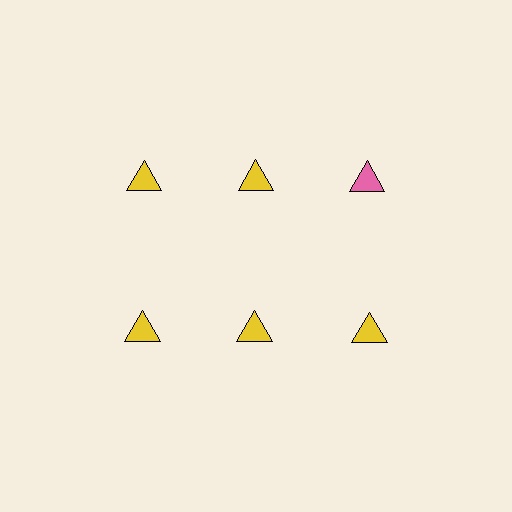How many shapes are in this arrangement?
There are 6 shapes arranged in a grid pattern.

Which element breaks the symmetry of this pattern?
The pink triangle in the top row, center column breaks the symmetry. All other shapes are yellow triangles.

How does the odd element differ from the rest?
It has a different color: pink instead of yellow.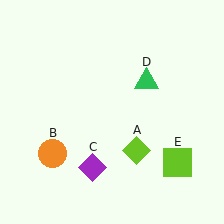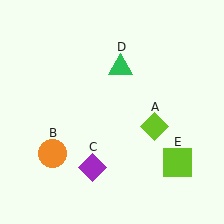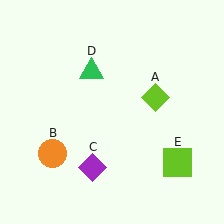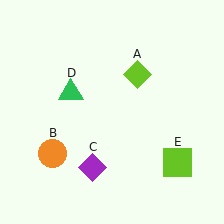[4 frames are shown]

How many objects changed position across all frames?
2 objects changed position: lime diamond (object A), green triangle (object D).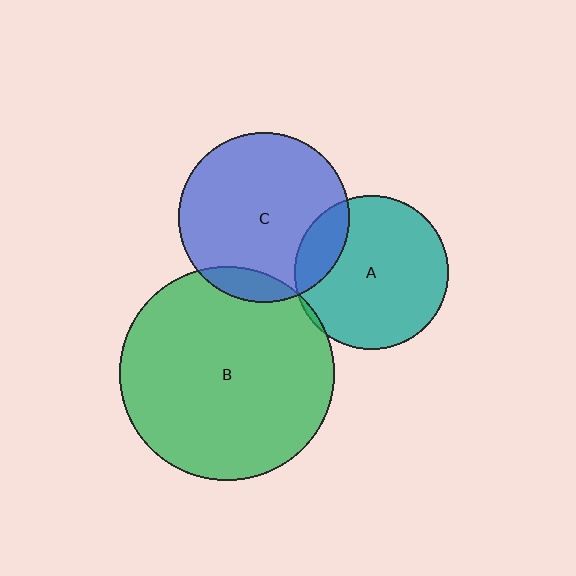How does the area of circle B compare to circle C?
Approximately 1.6 times.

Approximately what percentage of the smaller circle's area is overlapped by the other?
Approximately 10%.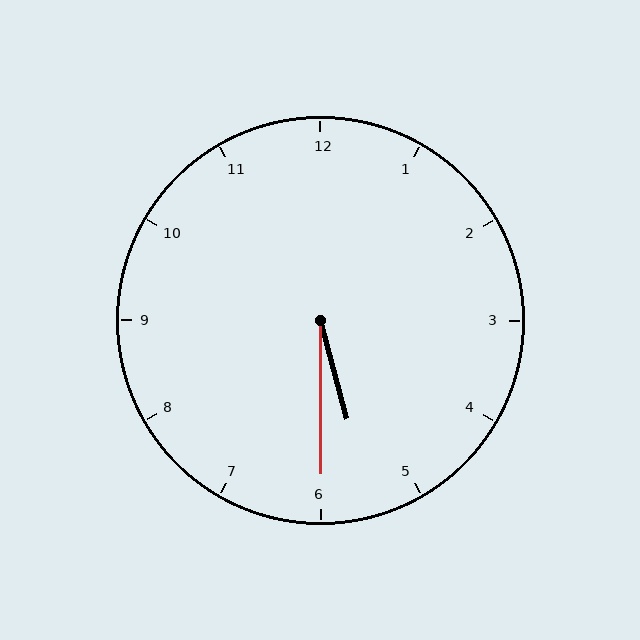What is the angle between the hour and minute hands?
Approximately 15 degrees.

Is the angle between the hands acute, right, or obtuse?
It is acute.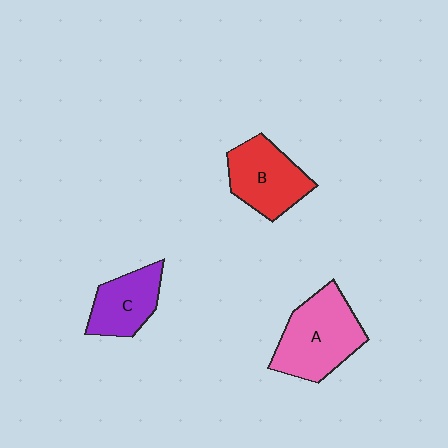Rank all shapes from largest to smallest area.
From largest to smallest: A (pink), B (red), C (purple).